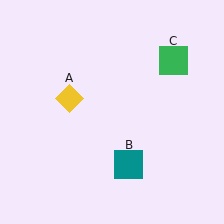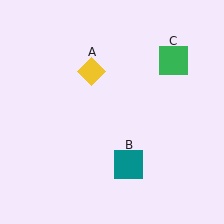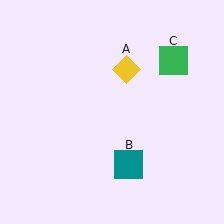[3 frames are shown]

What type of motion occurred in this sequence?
The yellow diamond (object A) rotated clockwise around the center of the scene.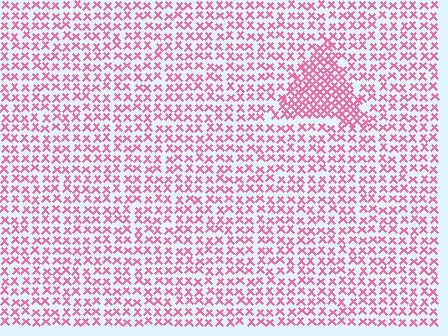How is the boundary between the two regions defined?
The boundary is defined by a change in element density (approximately 1.9x ratio). All elements are the same color, size, and shape.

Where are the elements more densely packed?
The elements are more densely packed inside the triangle boundary.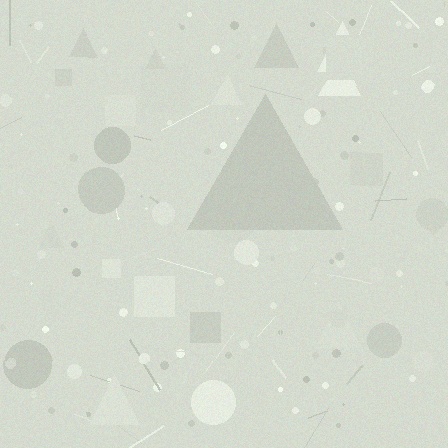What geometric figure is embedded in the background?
A triangle is embedded in the background.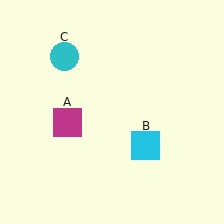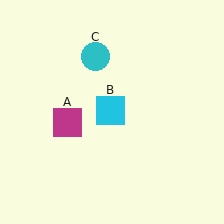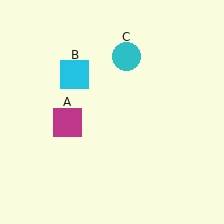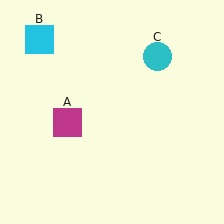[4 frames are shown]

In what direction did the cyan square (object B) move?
The cyan square (object B) moved up and to the left.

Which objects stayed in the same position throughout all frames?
Magenta square (object A) remained stationary.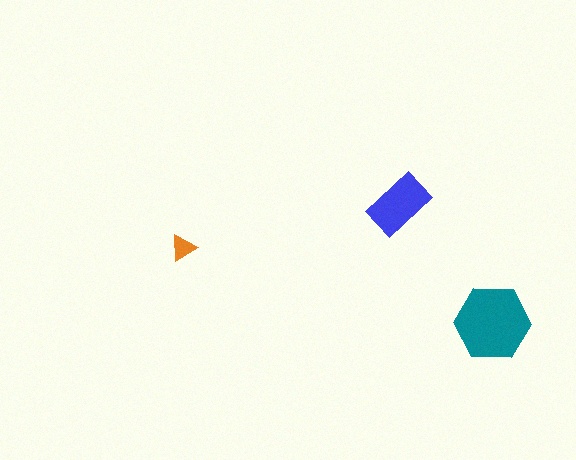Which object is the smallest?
The orange triangle.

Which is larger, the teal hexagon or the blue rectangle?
The teal hexagon.